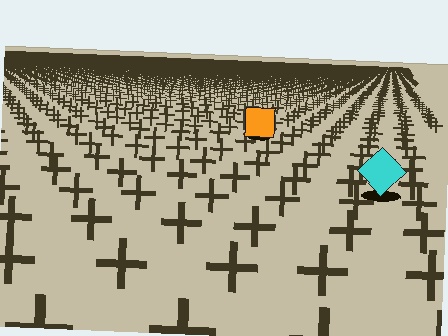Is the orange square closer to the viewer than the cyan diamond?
No. The cyan diamond is closer — you can tell from the texture gradient: the ground texture is coarser near it.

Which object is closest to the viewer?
The cyan diamond is closest. The texture marks near it are larger and more spread out.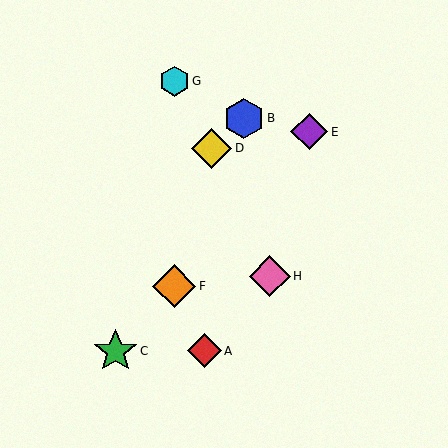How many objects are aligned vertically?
2 objects (F, G) are aligned vertically.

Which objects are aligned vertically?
Objects F, G are aligned vertically.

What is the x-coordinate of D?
Object D is at x≈211.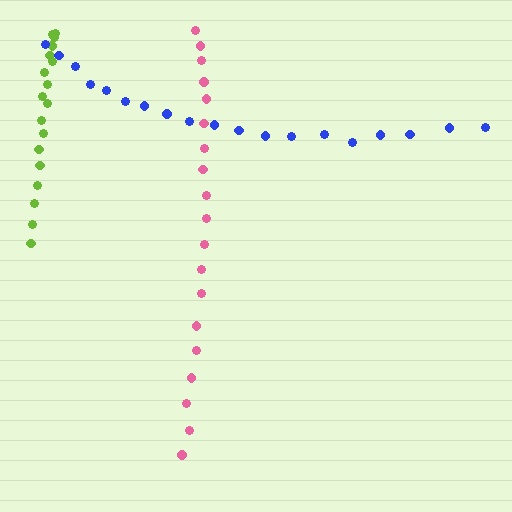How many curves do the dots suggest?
There are 3 distinct paths.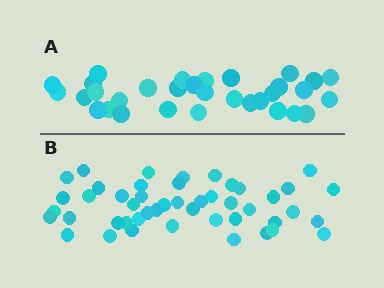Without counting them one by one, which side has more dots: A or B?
Region B (the bottom region) has more dots.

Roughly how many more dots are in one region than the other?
Region B has approximately 15 more dots than region A.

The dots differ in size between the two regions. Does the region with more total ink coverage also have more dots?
No. Region A has more total ink coverage because its dots are larger, but region B actually contains more individual dots. Total area can be misleading — the number of items is what matters here.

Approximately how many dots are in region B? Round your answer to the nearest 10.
About 50 dots. (The exact count is 47, which rounds to 50.)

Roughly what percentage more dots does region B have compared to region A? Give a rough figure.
About 45% more.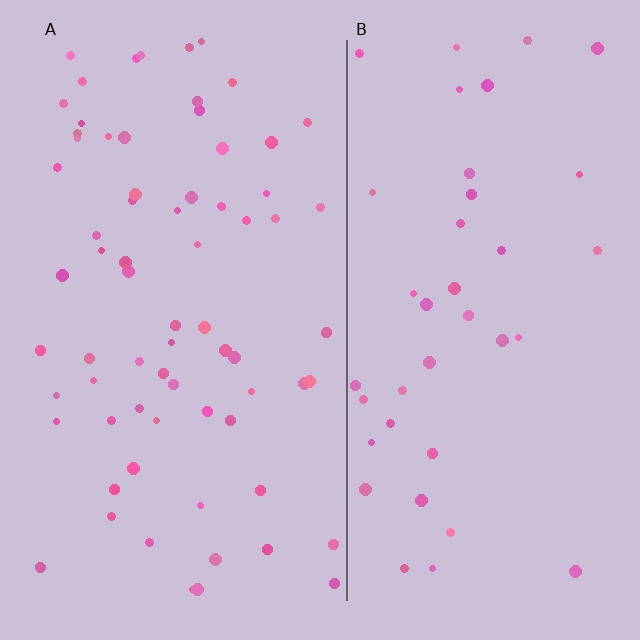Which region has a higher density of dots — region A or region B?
A (the left).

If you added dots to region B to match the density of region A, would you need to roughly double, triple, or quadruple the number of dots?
Approximately double.